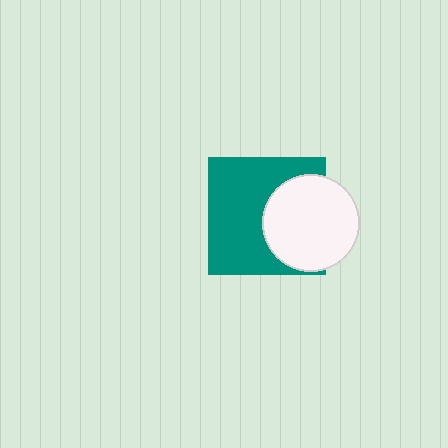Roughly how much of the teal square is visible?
About half of it is visible (roughly 63%).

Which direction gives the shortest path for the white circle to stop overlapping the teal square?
Moving right gives the shortest separation.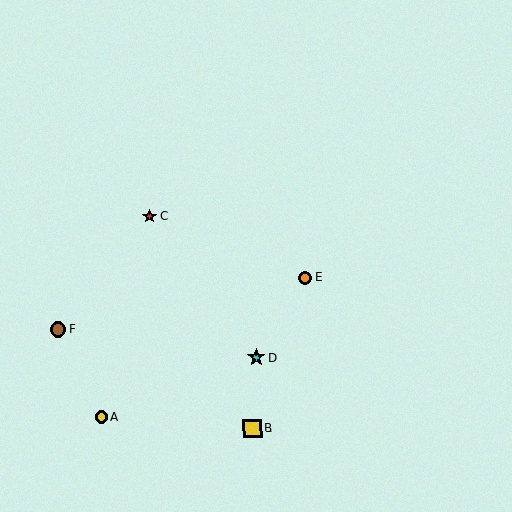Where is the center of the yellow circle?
The center of the yellow circle is at (102, 417).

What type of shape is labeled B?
Shape B is a yellow square.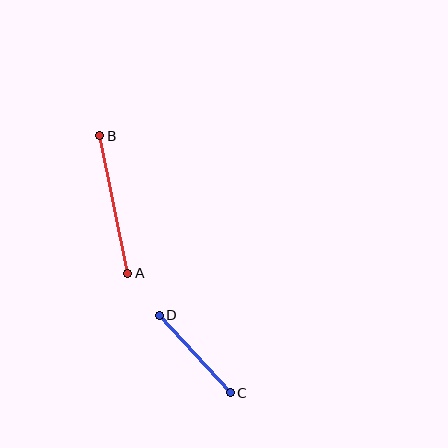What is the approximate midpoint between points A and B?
The midpoint is at approximately (114, 205) pixels.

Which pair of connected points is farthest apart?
Points A and B are farthest apart.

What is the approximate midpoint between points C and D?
The midpoint is at approximately (195, 354) pixels.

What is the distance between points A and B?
The distance is approximately 140 pixels.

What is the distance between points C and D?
The distance is approximately 105 pixels.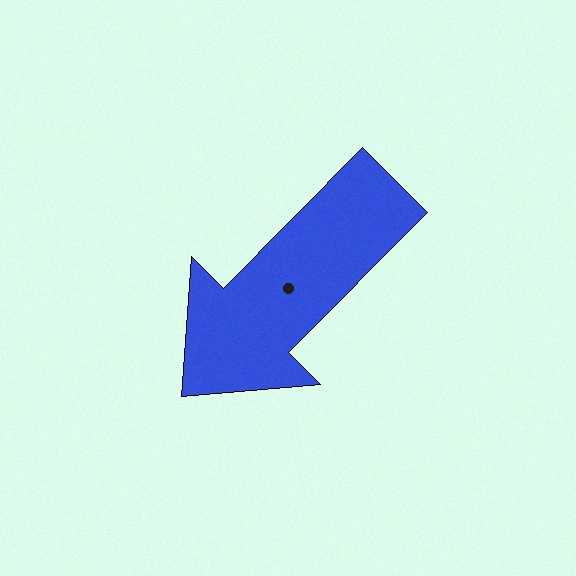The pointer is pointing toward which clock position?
Roughly 7 o'clock.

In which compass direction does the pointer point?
Southwest.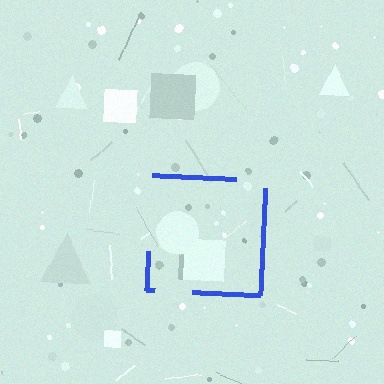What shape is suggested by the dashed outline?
The dashed outline suggests a square.